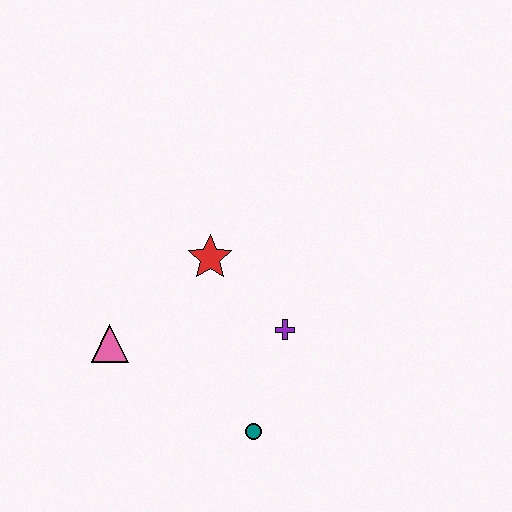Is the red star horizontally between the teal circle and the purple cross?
No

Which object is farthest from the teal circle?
The red star is farthest from the teal circle.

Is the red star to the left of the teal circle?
Yes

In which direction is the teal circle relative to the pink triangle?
The teal circle is to the right of the pink triangle.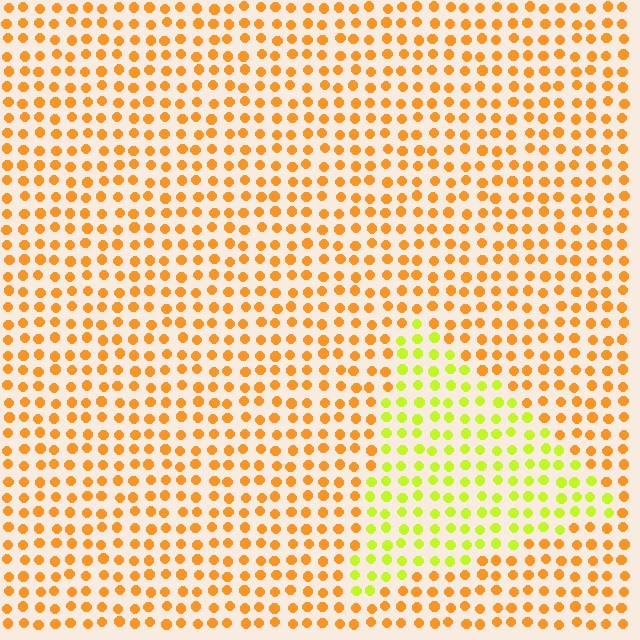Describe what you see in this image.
The image is filled with small orange elements in a uniform arrangement. A triangle-shaped region is visible where the elements are tinted to a slightly different hue, forming a subtle color boundary.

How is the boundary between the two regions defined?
The boundary is defined purely by a slight shift in hue (about 44 degrees). Spacing, size, and orientation are identical on both sides.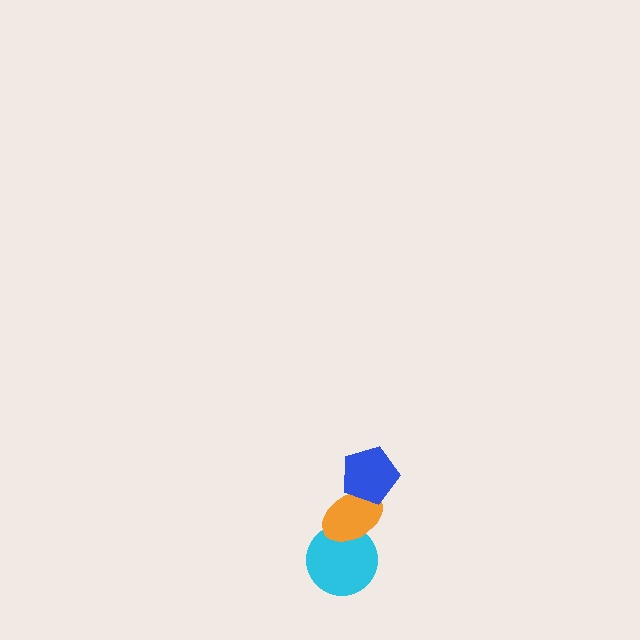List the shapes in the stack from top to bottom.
From top to bottom: the blue pentagon, the orange ellipse, the cyan circle.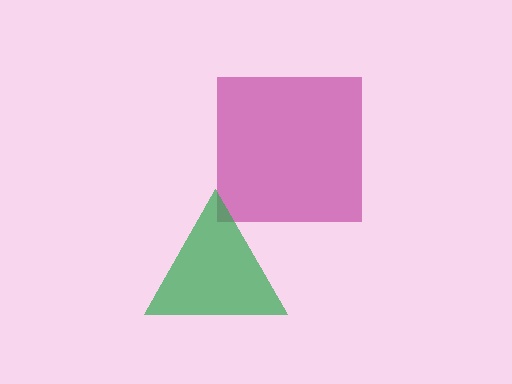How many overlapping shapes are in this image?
There are 2 overlapping shapes in the image.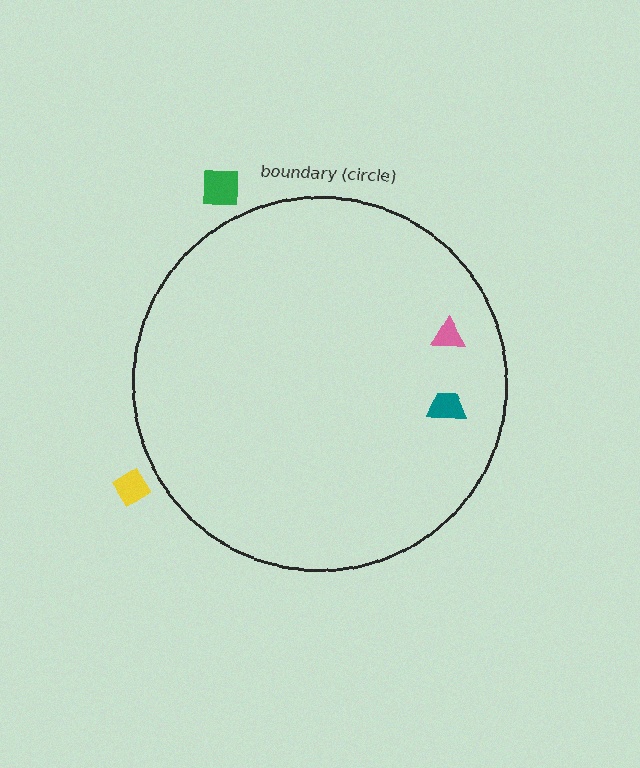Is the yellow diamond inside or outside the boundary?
Outside.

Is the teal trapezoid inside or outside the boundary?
Inside.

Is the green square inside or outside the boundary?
Outside.